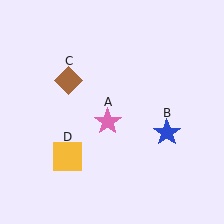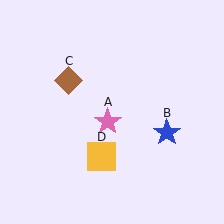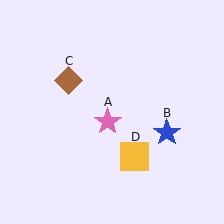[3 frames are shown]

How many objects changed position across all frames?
1 object changed position: yellow square (object D).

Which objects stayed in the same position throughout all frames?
Pink star (object A) and blue star (object B) and brown diamond (object C) remained stationary.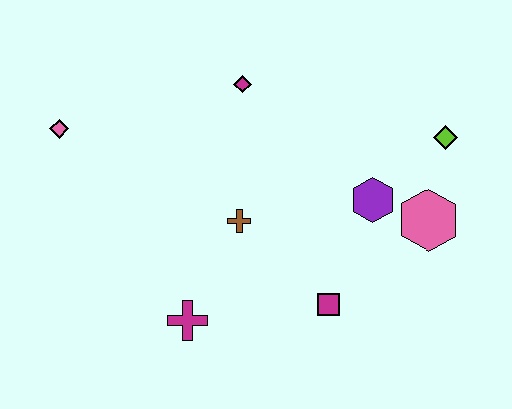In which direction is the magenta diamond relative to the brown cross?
The magenta diamond is above the brown cross.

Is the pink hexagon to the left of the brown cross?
No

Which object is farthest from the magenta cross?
The lime diamond is farthest from the magenta cross.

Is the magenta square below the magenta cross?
No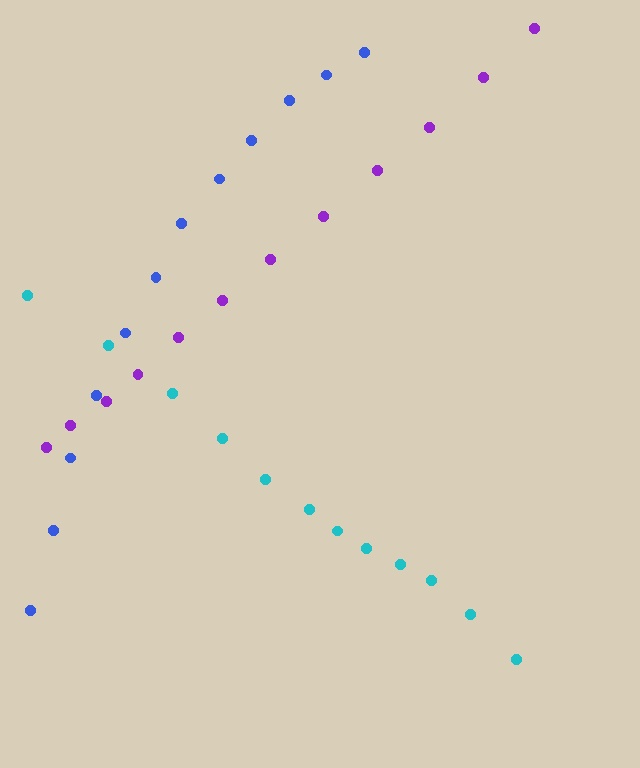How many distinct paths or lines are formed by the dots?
There are 3 distinct paths.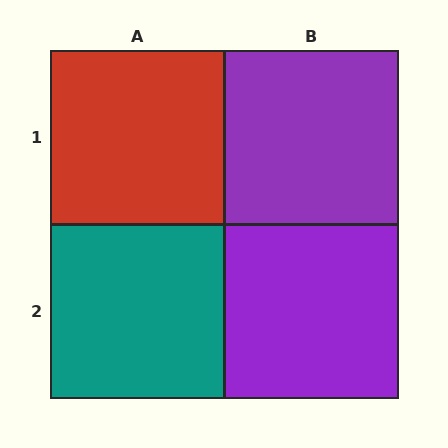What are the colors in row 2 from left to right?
Teal, purple.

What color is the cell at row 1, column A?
Red.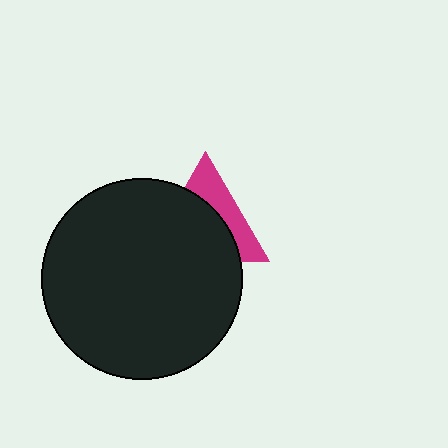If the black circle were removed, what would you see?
You would see the complete magenta triangle.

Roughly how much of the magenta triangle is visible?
A small part of it is visible (roughly 38%).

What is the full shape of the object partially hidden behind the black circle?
The partially hidden object is a magenta triangle.